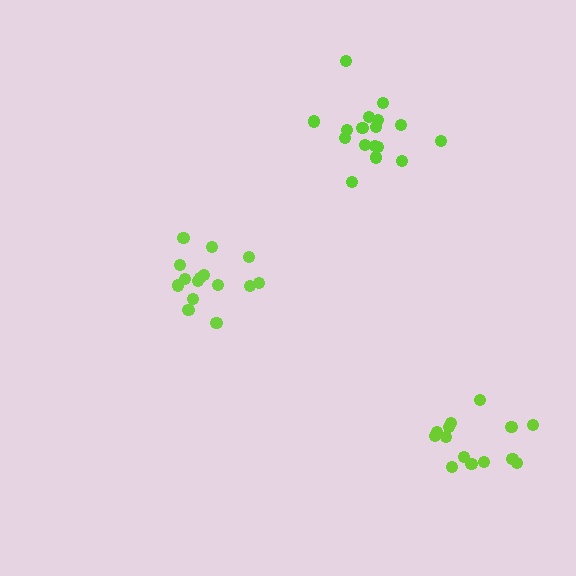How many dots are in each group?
Group 1: 17 dots, Group 2: 14 dots, Group 3: 15 dots (46 total).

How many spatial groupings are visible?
There are 3 spatial groupings.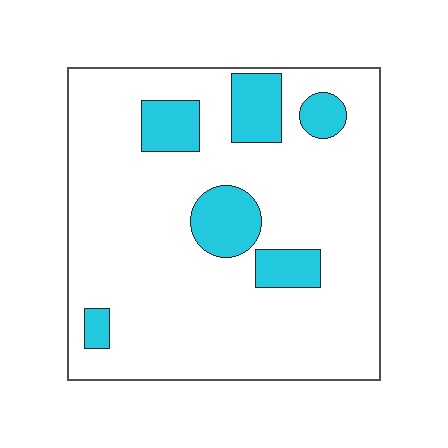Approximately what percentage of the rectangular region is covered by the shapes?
Approximately 15%.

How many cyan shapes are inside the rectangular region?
6.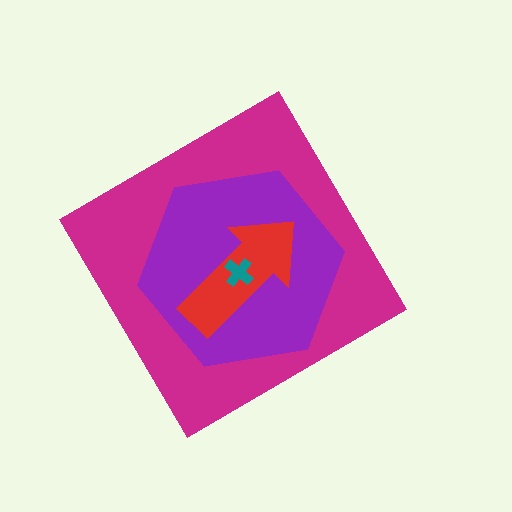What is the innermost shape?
The teal cross.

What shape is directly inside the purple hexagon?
The red arrow.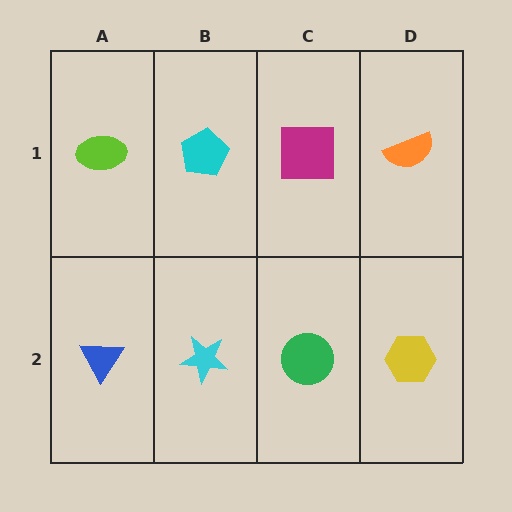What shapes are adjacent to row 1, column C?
A green circle (row 2, column C), a cyan pentagon (row 1, column B), an orange semicircle (row 1, column D).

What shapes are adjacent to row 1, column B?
A cyan star (row 2, column B), a lime ellipse (row 1, column A), a magenta square (row 1, column C).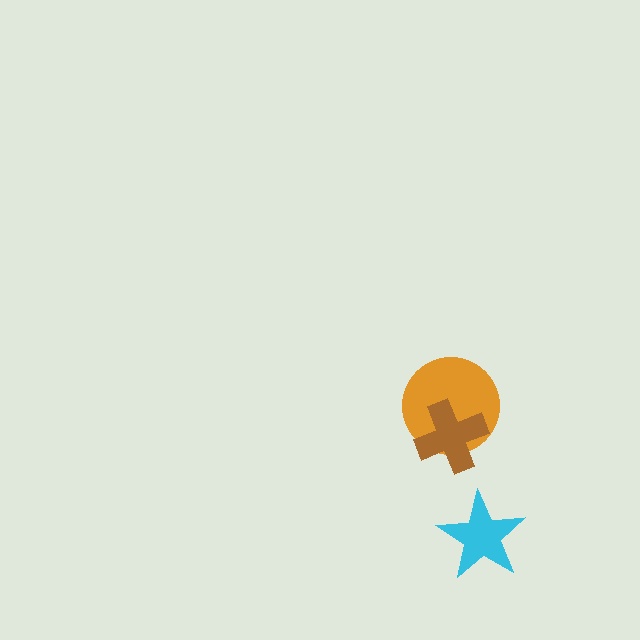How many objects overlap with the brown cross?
1 object overlaps with the brown cross.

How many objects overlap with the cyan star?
0 objects overlap with the cyan star.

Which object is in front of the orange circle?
The brown cross is in front of the orange circle.